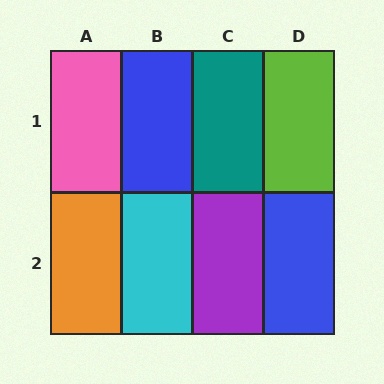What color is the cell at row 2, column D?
Blue.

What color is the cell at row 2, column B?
Cyan.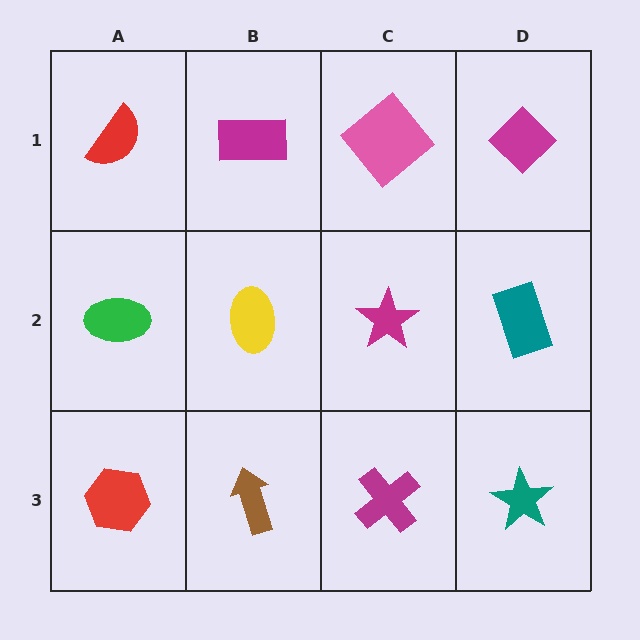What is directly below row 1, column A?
A green ellipse.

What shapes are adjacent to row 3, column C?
A magenta star (row 2, column C), a brown arrow (row 3, column B), a teal star (row 3, column D).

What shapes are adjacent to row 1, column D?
A teal rectangle (row 2, column D), a pink diamond (row 1, column C).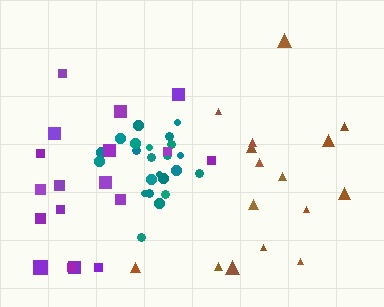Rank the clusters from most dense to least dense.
teal, purple, brown.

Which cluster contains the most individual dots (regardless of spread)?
Teal (23).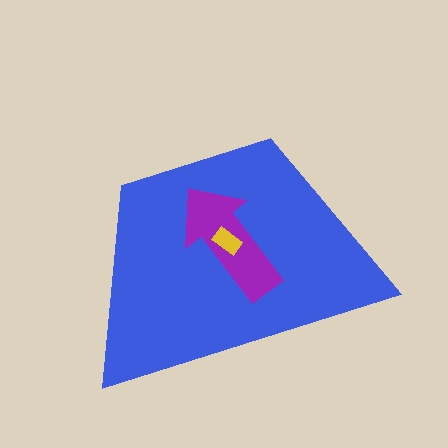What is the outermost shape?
The blue trapezoid.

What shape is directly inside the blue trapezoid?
The purple arrow.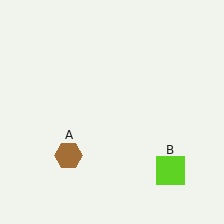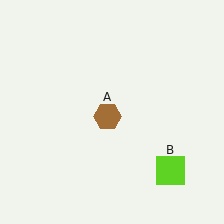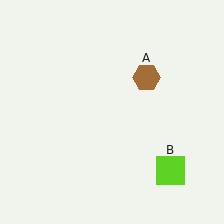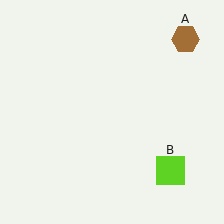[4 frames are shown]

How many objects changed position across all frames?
1 object changed position: brown hexagon (object A).